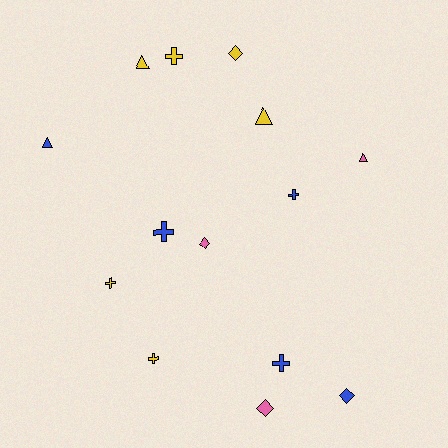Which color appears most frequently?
Yellow, with 6 objects.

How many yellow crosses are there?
There are 3 yellow crosses.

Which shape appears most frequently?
Cross, with 6 objects.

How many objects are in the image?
There are 14 objects.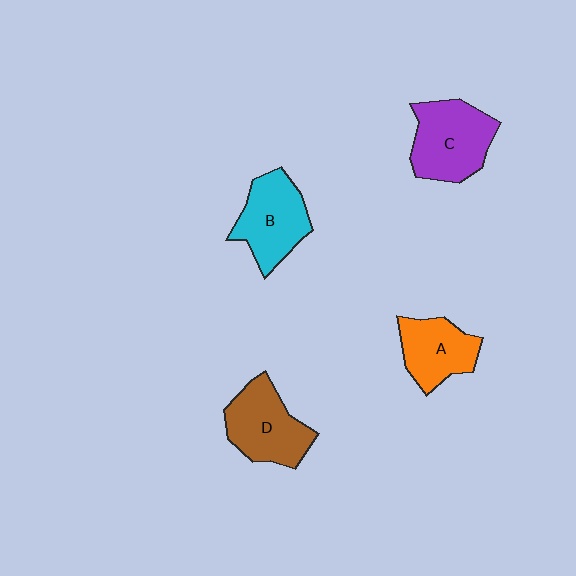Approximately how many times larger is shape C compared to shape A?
Approximately 1.3 times.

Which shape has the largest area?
Shape C (purple).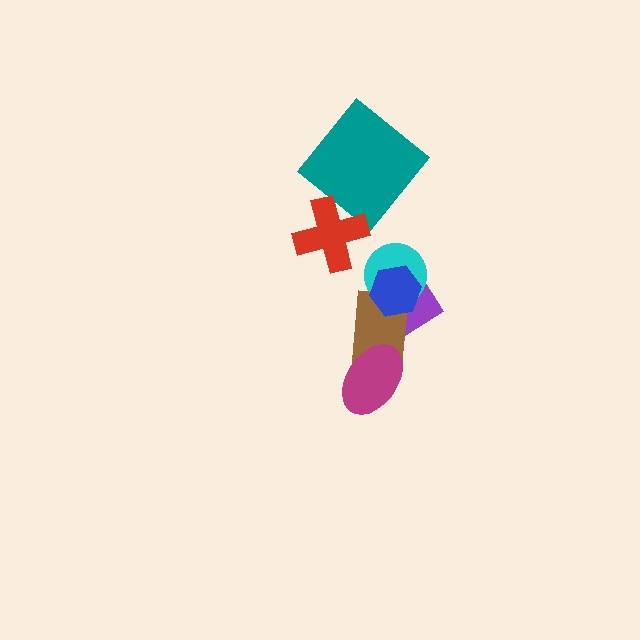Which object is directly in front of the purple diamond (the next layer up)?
The cyan circle is directly in front of the purple diamond.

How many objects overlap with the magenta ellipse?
1 object overlaps with the magenta ellipse.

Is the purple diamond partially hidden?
Yes, it is partially covered by another shape.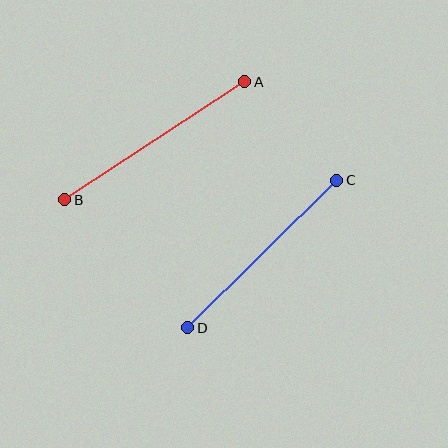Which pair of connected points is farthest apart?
Points A and B are farthest apart.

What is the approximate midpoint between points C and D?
The midpoint is at approximately (262, 254) pixels.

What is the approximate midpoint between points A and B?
The midpoint is at approximately (155, 141) pixels.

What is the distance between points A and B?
The distance is approximately 215 pixels.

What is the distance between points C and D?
The distance is approximately 210 pixels.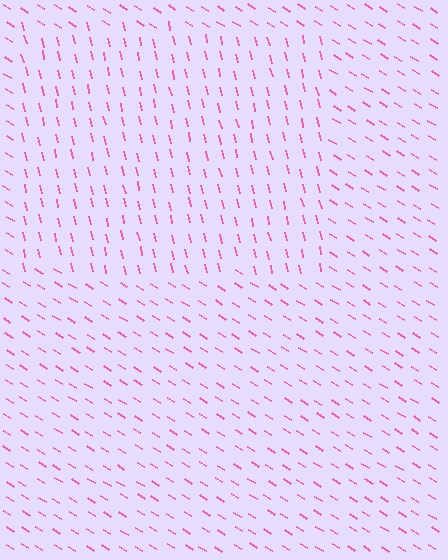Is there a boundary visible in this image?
Yes, there is a texture boundary formed by a change in line orientation.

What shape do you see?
I see a rectangle.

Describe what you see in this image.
The image is filled with small pink line segments. A rectangle region in the image has lines oriented differently from the surrounding lines, creating a visible texture boundary.